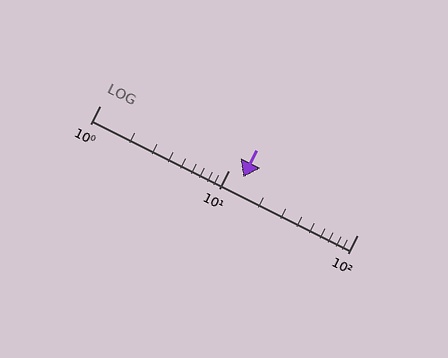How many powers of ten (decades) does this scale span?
The scale spans 2 decades, from 1 to 100.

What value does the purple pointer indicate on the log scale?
The pointer indicates approximately 13.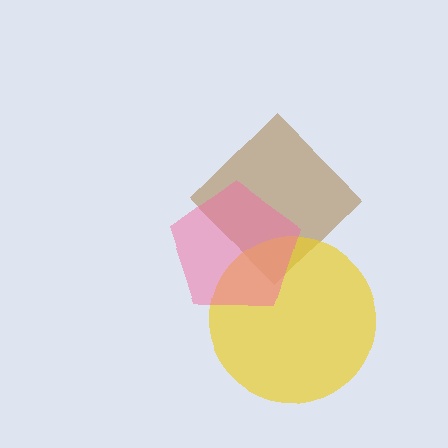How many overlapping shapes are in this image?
There are 3 overlapping shapes in the image.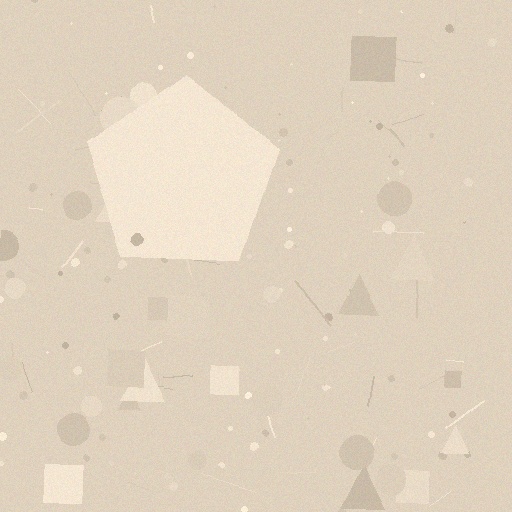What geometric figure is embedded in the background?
A pentagon is embedded in the background.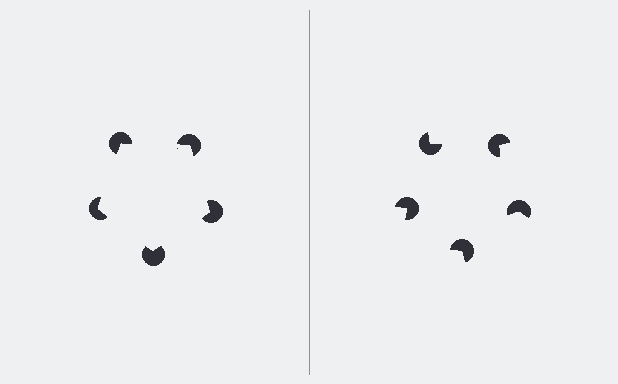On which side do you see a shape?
An illusory pentagon appears on the left side. On the right side the wedge cuts are rotated, so no coherent shape forms.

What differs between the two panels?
The pac-man discs are positioned identically on both sides; only the wedge orientations differ. On the left they align to a pentagon; on the right they are misaligned.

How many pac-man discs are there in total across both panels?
10 — 5 on each side.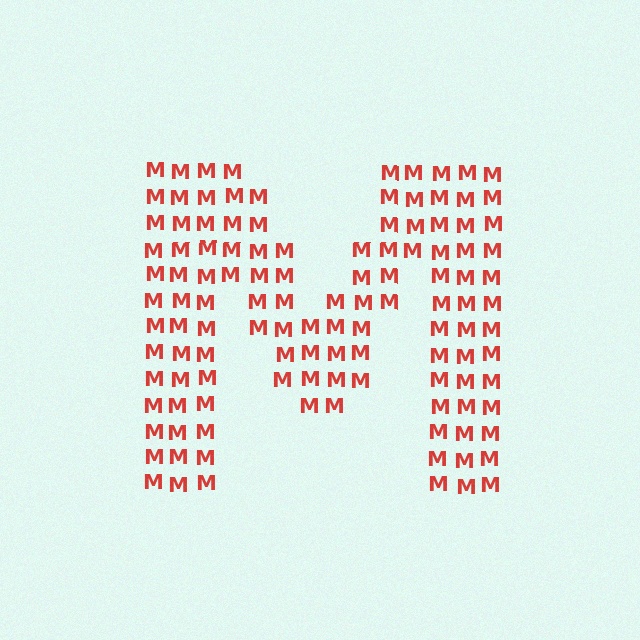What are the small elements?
The small elements are letter M's.